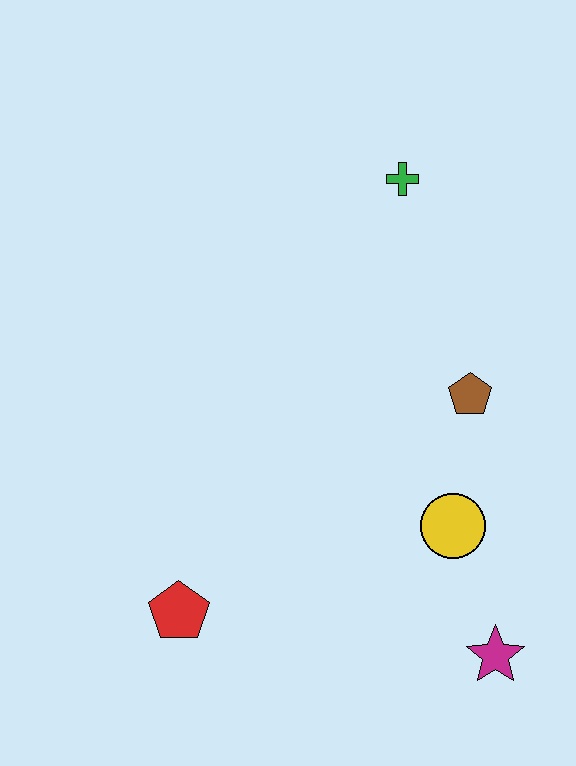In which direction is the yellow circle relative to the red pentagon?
The yellow circle is to the right of the red pentagon.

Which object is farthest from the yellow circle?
The green cross is farthest from the yellow circle.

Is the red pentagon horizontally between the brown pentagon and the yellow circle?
No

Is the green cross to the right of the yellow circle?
No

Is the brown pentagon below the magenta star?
No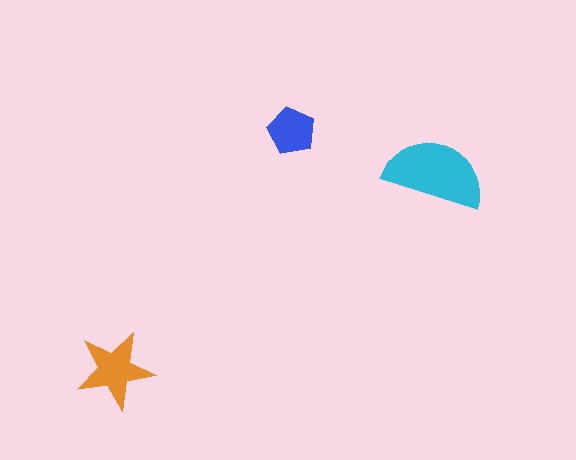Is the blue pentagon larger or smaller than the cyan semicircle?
Smaller.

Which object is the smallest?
The blue pentagon.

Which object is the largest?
The cyan semicircle.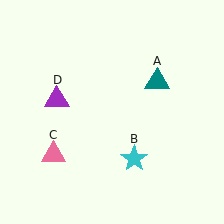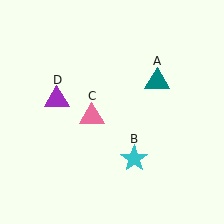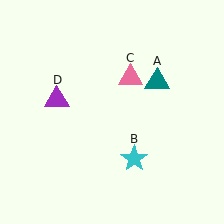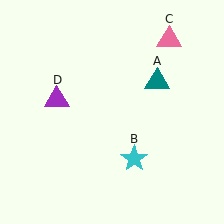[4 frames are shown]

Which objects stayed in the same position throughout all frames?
Teal triangle (object A) and cyan star (object B) and purple triangle (object D) remained stationary.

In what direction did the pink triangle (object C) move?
The pink triangle (object C) moved up and to the right.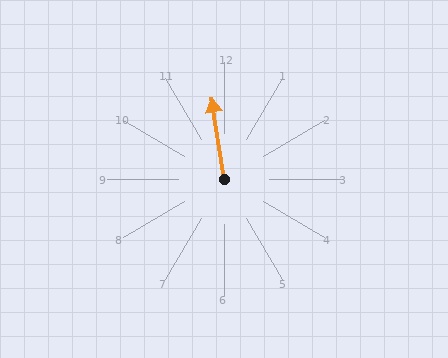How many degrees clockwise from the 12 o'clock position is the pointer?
Approximately 352 degrees.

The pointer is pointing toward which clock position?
Roughly 12 o'clock.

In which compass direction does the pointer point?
North.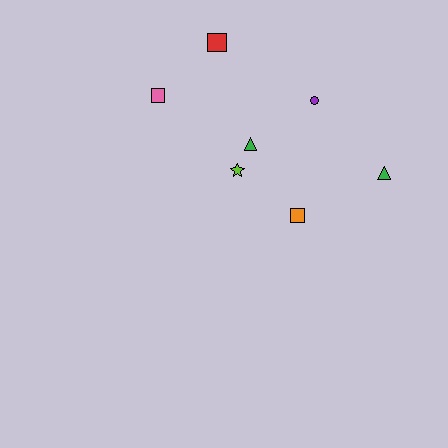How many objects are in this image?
There are 7 objects.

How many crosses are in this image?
There are no crosses.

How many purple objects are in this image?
There is 1 purple object.